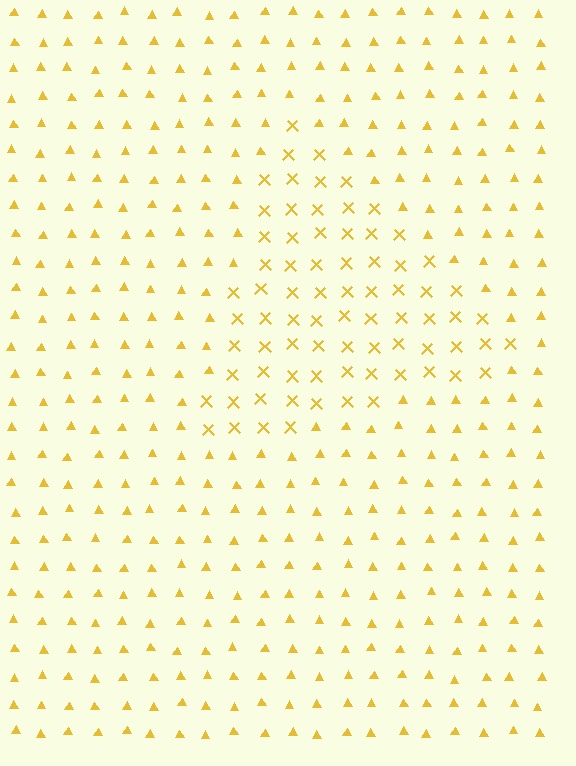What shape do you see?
I see a triangle.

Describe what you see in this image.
The image is filled with small yellow elements arranged in a uniform grid. A triangle-shaped region contains X marks, while the surrounding area contains triangles. The boundary is defined purely by the change in element shape.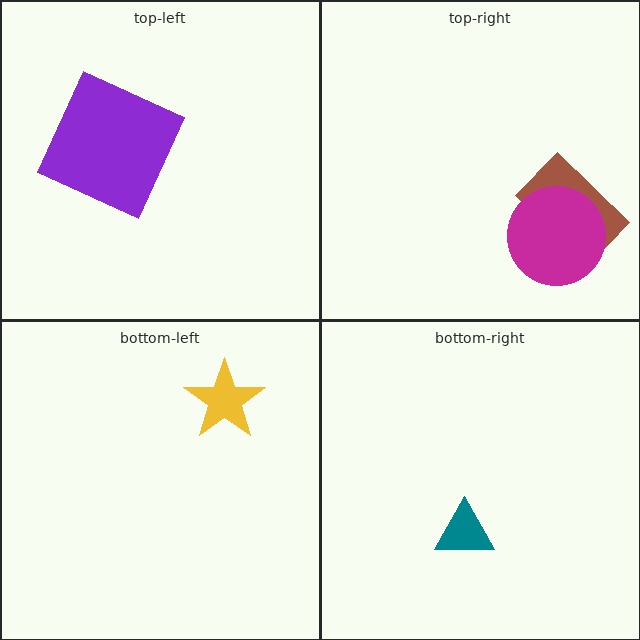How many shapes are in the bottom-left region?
1.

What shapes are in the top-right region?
The brown rectangle, the magenta circle.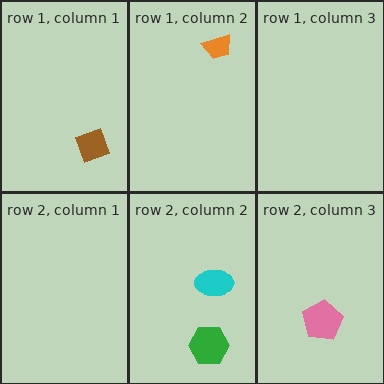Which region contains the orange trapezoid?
The row 1, column 2 region.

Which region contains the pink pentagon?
The row 2, column 3 region.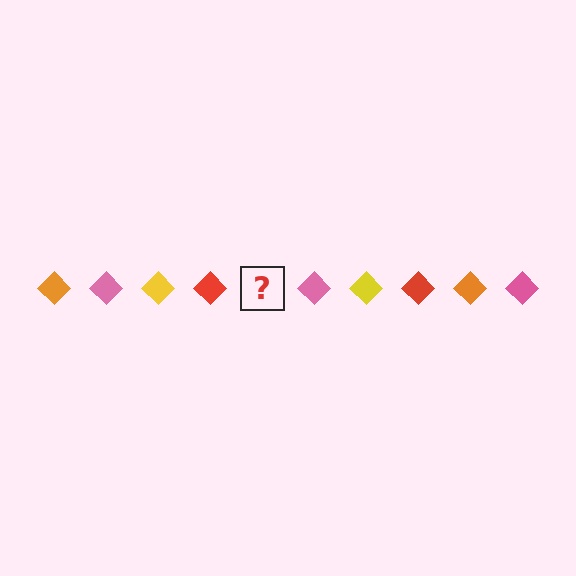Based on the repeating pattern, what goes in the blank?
The blank should be an orange diamond.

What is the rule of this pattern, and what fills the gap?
The rule is that the pattern cycles through orange, pink, yellow, red diamonds. The gap should be filled with an orange diamond.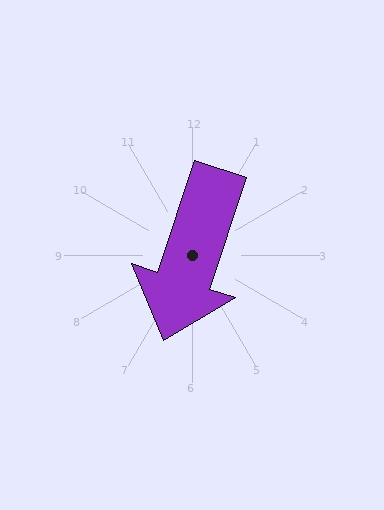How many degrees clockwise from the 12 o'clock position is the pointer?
Approximately 198 degrees.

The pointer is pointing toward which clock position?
Roughly 7 o'clock.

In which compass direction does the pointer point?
South.